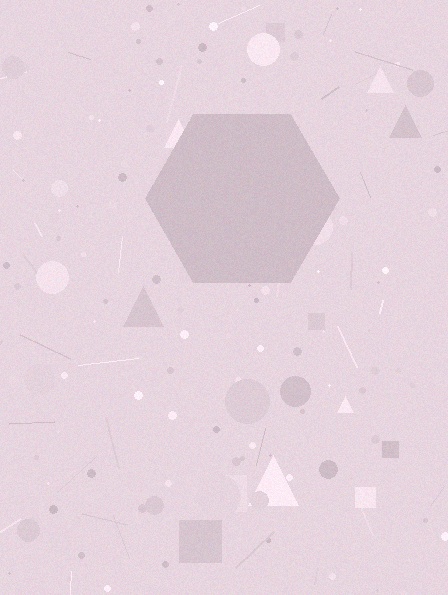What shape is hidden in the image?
A hexagon is hidden in the image.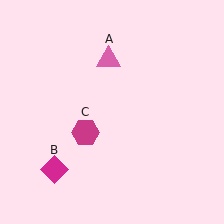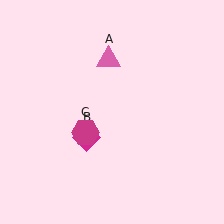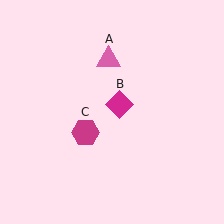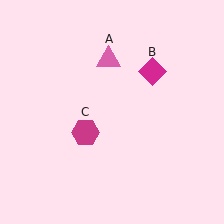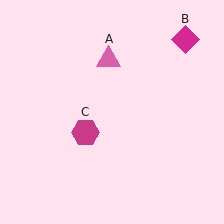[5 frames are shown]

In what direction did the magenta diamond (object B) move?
The magenta diamond (object B) moved up and to the right.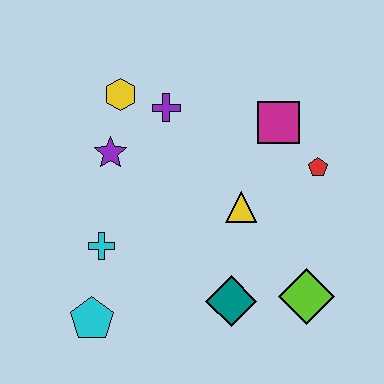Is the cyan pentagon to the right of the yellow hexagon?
No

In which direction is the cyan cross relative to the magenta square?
The cyan cross is to the left of the magenta square.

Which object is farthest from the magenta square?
The cyan pentagon is farthest from the magenta square.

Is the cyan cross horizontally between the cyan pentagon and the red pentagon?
Yes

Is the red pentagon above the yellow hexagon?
No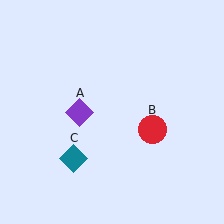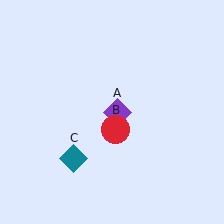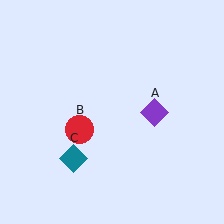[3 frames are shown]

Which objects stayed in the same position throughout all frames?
Teal diamond (object C) remained stationary.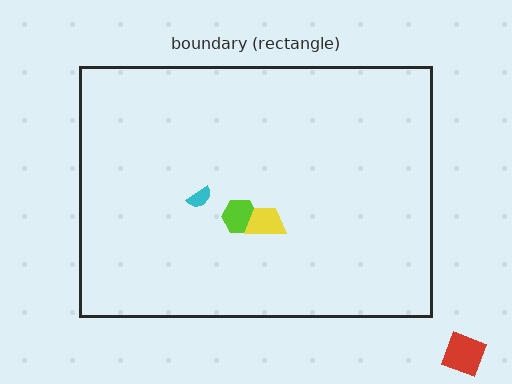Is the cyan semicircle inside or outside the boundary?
Inside.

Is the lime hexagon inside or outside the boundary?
Inside.